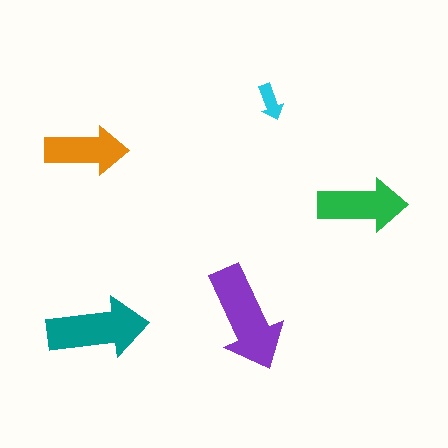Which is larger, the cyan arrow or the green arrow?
The green one.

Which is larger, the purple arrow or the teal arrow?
The purple one.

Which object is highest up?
The cyan arrow is topmost.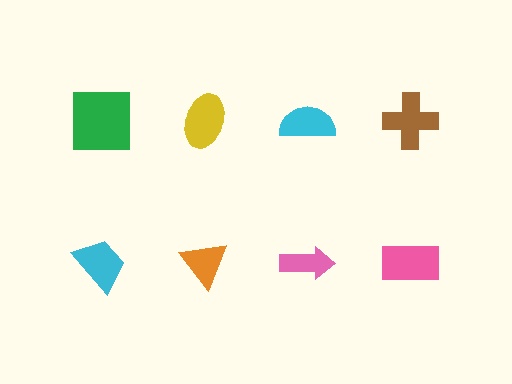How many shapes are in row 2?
4 shapes.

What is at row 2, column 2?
An orange triangle.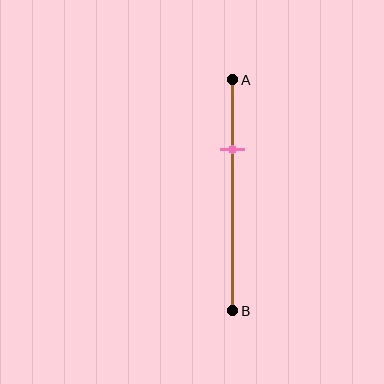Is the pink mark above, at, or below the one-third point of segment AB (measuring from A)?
The pink mark is above the one-third point of segment AB.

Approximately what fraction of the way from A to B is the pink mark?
The pink mark is approximately 30% of the way from A to B.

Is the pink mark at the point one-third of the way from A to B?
No, the mark is at about 30% from A, not at the 33% one-third point.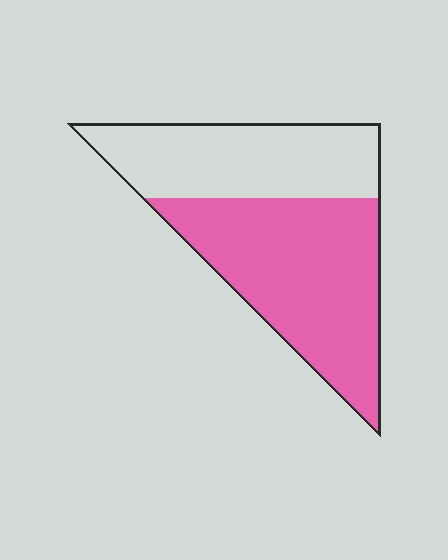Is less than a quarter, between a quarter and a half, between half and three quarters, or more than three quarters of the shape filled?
Between half and three quarters.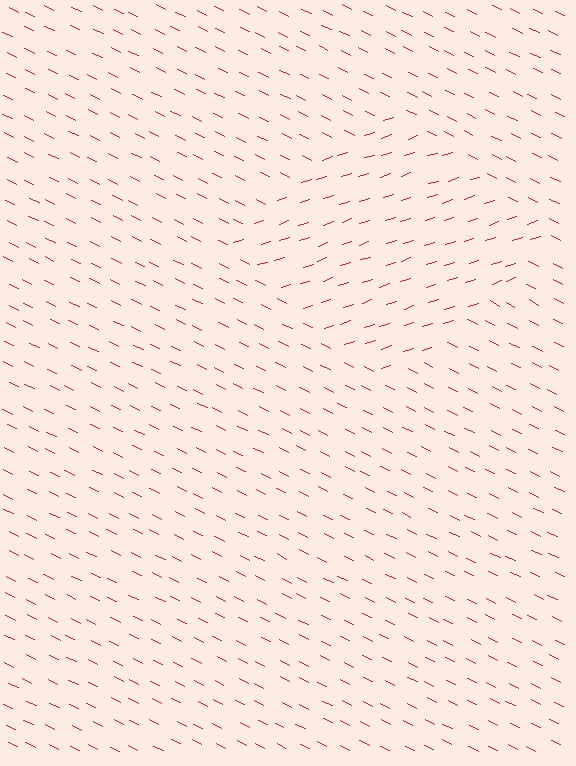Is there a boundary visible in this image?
Yes, there is a texture boundary formed by a change in line orientation.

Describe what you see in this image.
The image is filled with small red line segments. A diamond region in the image has lines oriented differently from the surrounding lines, creating a visible texture boundary.